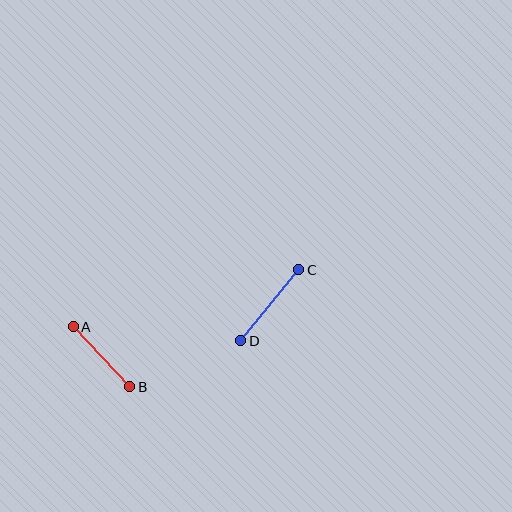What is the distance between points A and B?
The distance is approximately 82 pixels.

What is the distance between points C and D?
The distance is approximately 92 pixels.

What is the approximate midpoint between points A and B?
The midpoint is at approximately (101, 357) pixels.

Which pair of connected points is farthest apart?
Points C and D are farthest apart.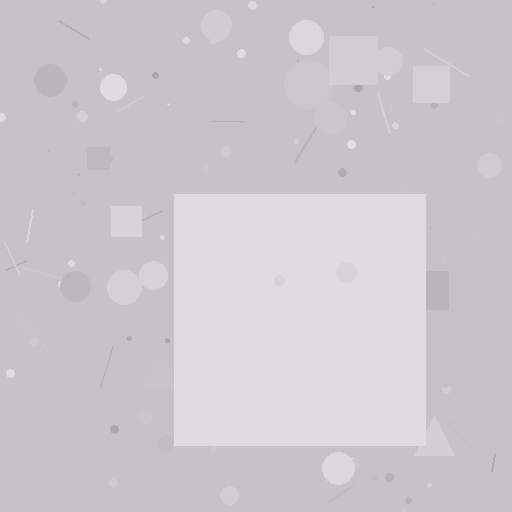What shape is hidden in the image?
A square is hidden in the image.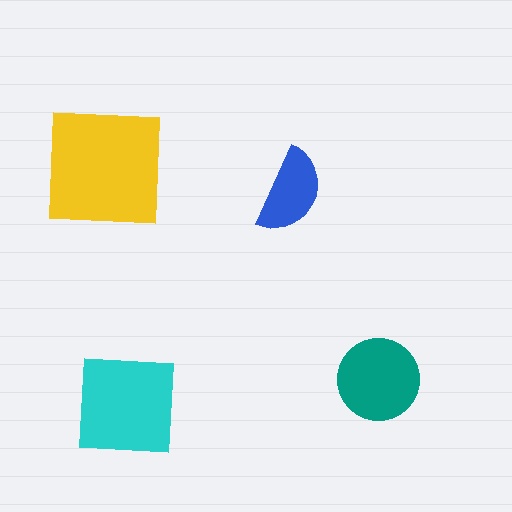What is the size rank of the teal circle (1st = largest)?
3rd.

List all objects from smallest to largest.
The blue semicircle, the teal circle, the cyan square, the yellow square.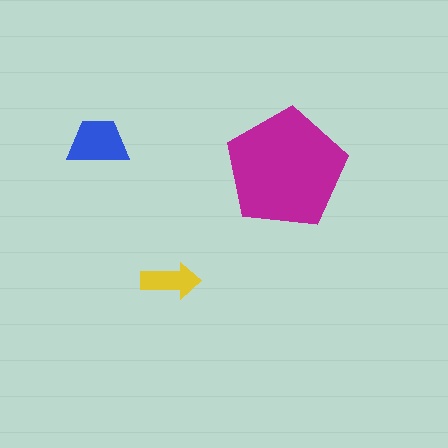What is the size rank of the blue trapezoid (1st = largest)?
2nd.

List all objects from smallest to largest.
The yellow arrow, the blue trapezoid, the magenta pentagon.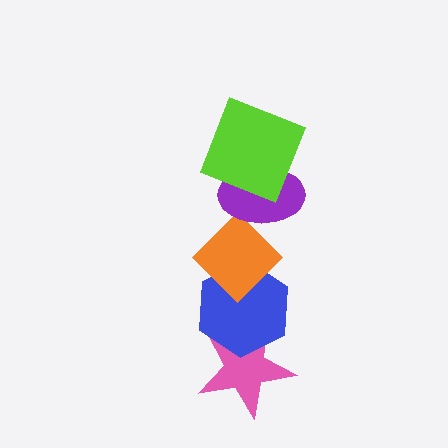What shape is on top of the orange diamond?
The purple ellipse is on top of the orange diamond.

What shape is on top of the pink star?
The blue hexagon is on top of the pink star.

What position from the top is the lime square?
The lime square is 1st from the top.